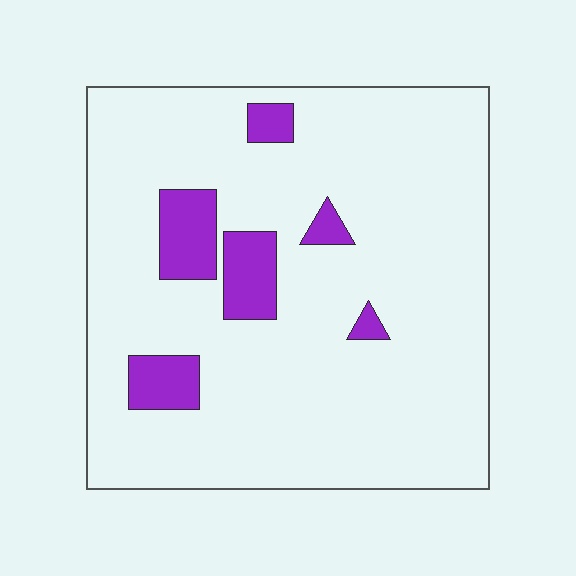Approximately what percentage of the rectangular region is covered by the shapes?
Approximately 10%.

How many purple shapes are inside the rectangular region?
6.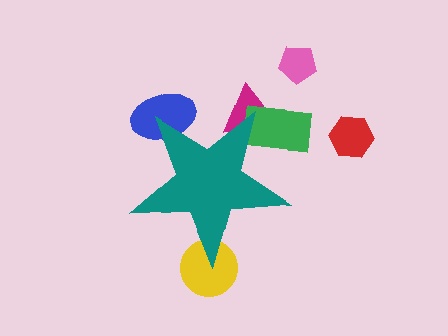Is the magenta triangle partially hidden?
Yes, the magenta triangle is partially hidden behind the teal star.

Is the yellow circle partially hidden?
Yes, the yellow circle is partially hidden behind the teal star.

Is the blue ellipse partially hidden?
Yes, the blue ellipse is partially hidden behind the teal star.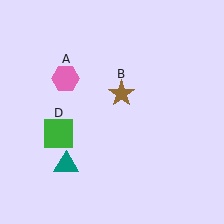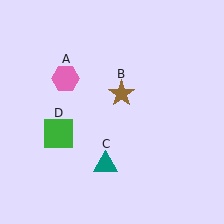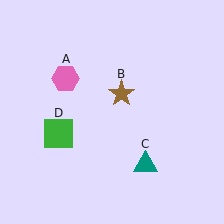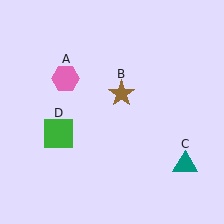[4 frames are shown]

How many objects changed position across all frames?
1 object changed position: teal triangle (object C).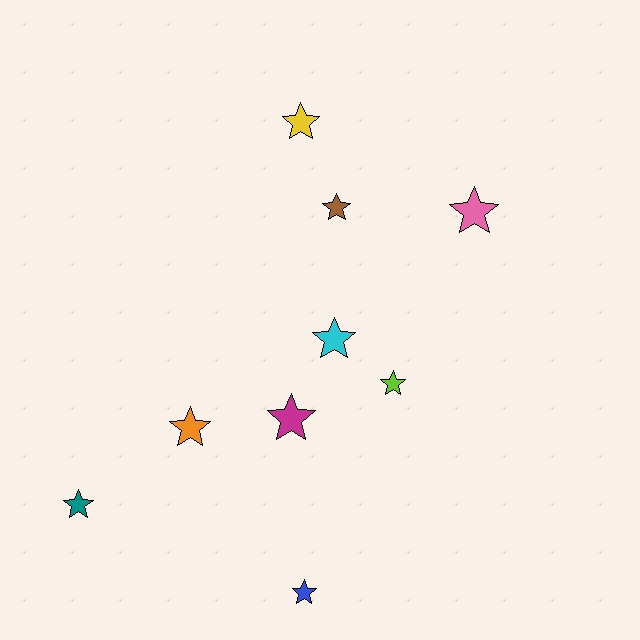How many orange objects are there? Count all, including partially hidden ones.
There is 1 orange object.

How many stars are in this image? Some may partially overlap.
There are 9 stars.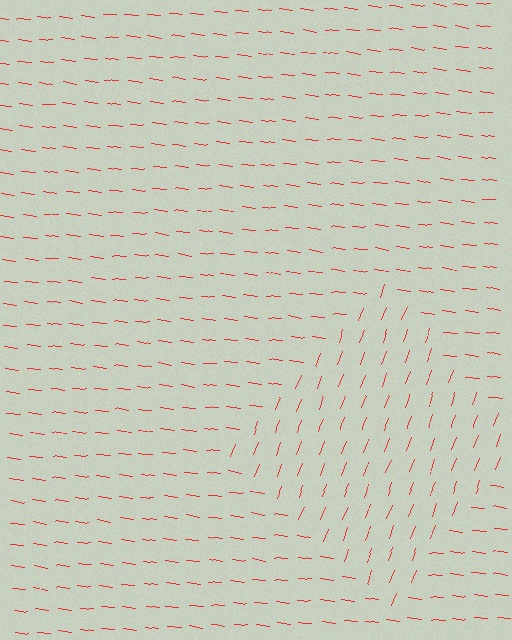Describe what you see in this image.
The image is filled with small red line segments. A diamond region in the image has lines oriented differently from the surrounding lines, creating a visible texture boundary.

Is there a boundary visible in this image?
Yes, there is a texture boundary formed by a change in line orientation.